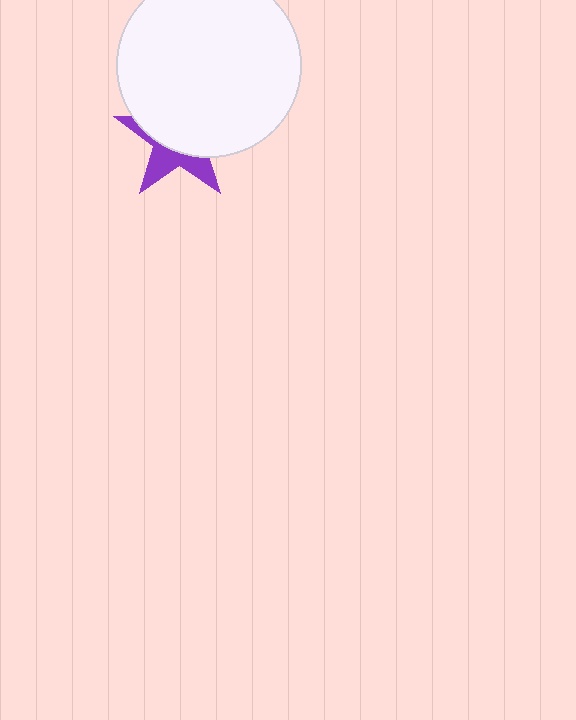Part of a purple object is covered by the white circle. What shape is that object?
It is a star.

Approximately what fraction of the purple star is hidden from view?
Roughly 63% of the purple star is hidden behind the white circle.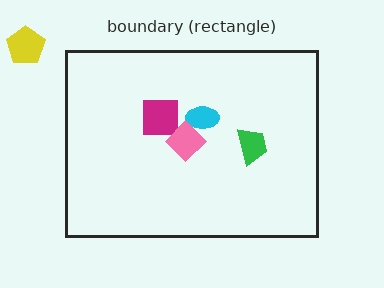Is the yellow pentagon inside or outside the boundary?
Outside.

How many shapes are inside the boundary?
4 inside, 1 outside.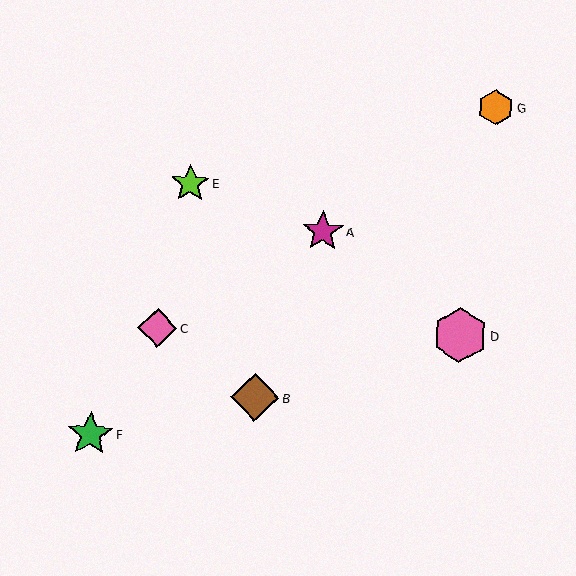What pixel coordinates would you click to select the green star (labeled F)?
Click at (90, 434) to select the green star F.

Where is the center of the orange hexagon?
The center of the orange hexagon is at (496, 108).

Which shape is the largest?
The pink hexagon (labeled D) is the largest.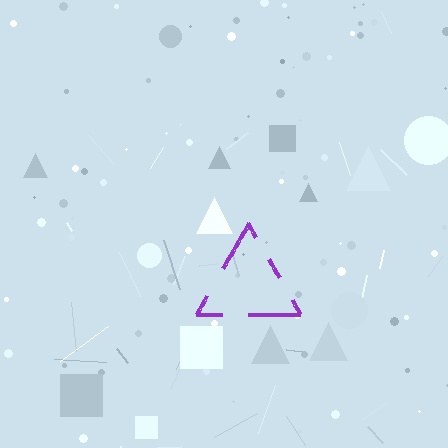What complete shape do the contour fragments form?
The contour fragments form a triangle.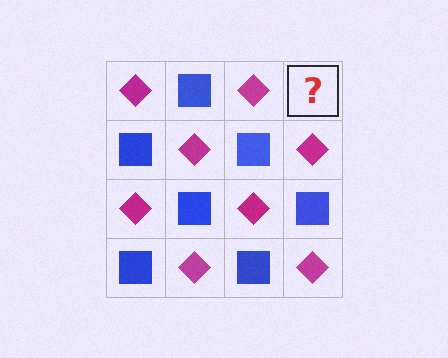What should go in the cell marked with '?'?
The missing cell should contain a blue square.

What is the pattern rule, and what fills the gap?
The rule is that it alternates magenta diamond and blue square in a checkerboard pattern. The gap should be filled with a blue square.